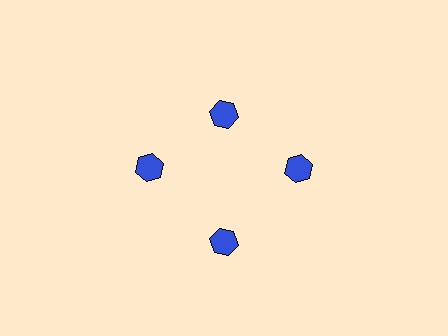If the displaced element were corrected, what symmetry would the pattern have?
It would have 4-fold rotational symmetry — the pattern would map onto itself every 90 degrees.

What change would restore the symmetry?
The symmetry would be restored by moving it outward, back onto the ring so that all 4 hexagons sit at equal angles and equal distance from the center.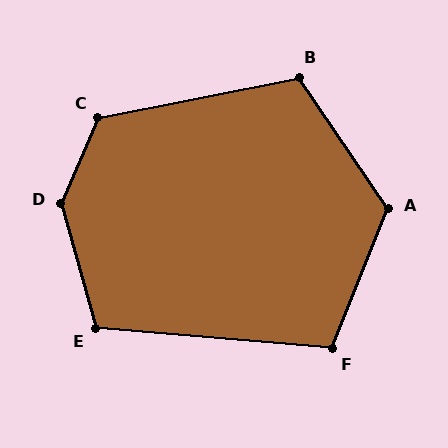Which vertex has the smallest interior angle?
F, at approximately 107 degrees.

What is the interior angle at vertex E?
Approximately 111 degrees (obtuse).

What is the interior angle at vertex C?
Approximately 125 degrees (obtuse).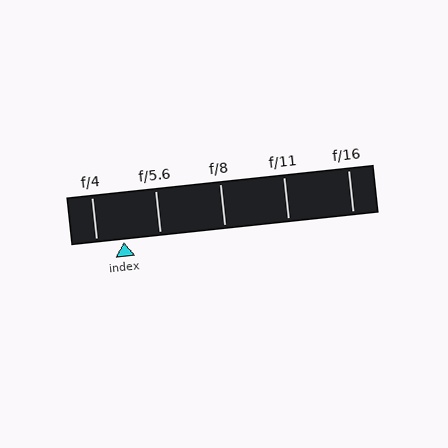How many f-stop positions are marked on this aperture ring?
There are 5 f-stop positions marked.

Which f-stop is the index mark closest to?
The index mark is closest to f/4.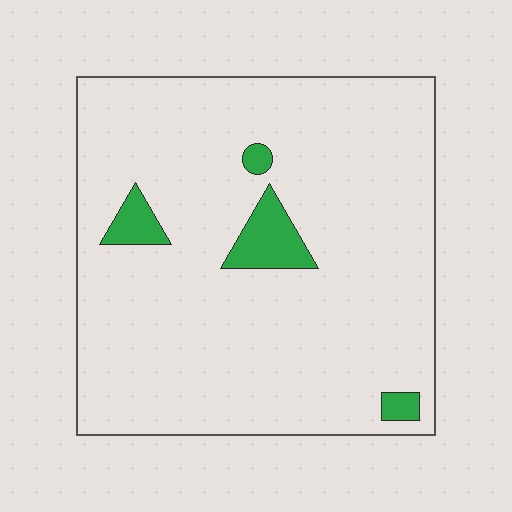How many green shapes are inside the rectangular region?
4.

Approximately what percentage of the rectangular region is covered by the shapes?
Approximately 5%.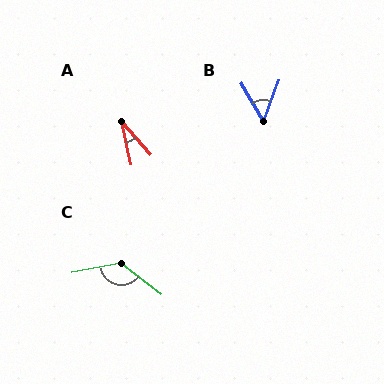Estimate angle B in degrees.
Approximately 52 degrees.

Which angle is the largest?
C, at approximately 131 degrees.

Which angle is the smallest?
A, at approximately 29 degrees.